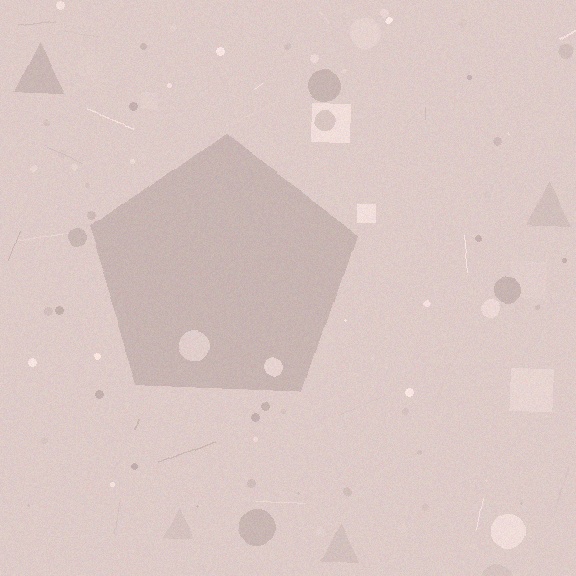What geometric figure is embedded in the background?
A pentagon is embedded in the background.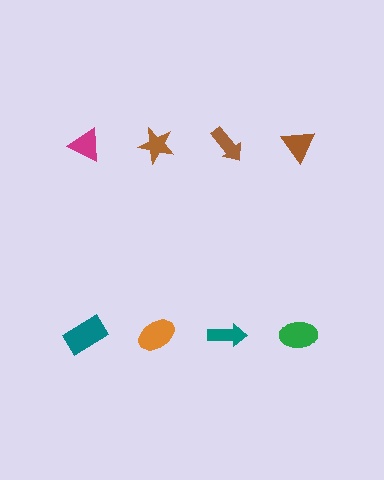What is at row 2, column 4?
A green ellipse.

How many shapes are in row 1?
4 shapes.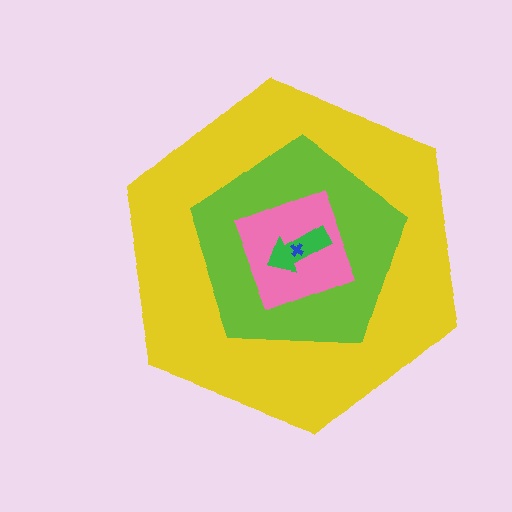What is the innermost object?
The blue cross.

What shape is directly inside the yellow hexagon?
The lime pentagon.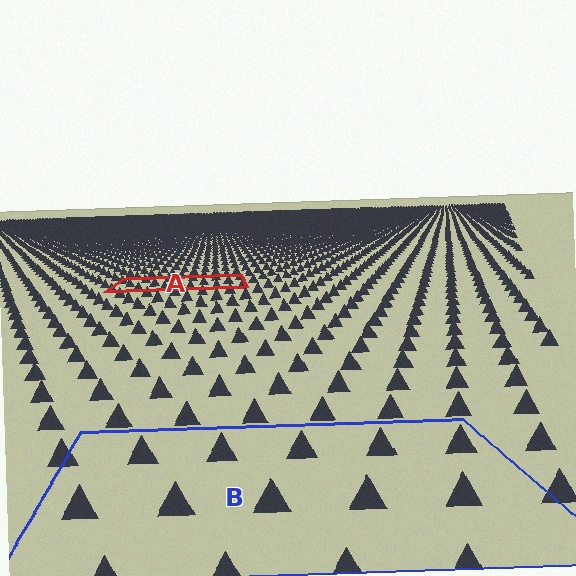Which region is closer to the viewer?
Region B is closer. The texture elements there are larger and more spread out.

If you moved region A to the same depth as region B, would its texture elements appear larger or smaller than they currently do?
They would appear larger. At a closer depth, the same texture elements are projected at a bigger on-screen size.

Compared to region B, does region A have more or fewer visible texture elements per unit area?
Region A has more texture elements per unit area — they are packed more densely because it is farther away.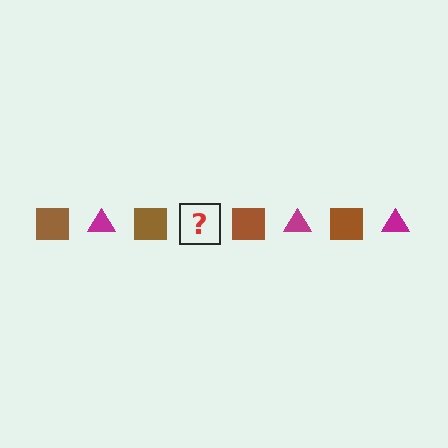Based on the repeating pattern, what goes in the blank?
The blank should be a magenta triangle.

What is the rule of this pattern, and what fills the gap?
The rule is that the pattern alternates between brown square and magenta triangle. The gap should be filled with a magenta triangle.